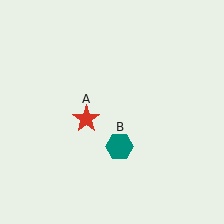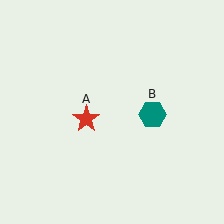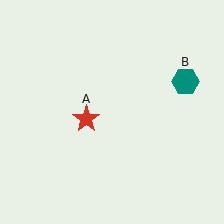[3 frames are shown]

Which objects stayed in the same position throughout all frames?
Red star (object A) remained stationary.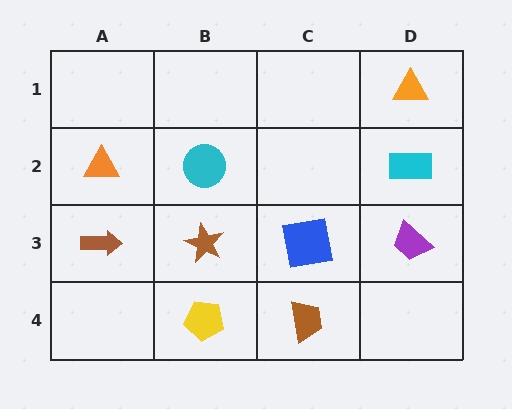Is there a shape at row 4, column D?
No, that cell is empty.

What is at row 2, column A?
An orange triangle.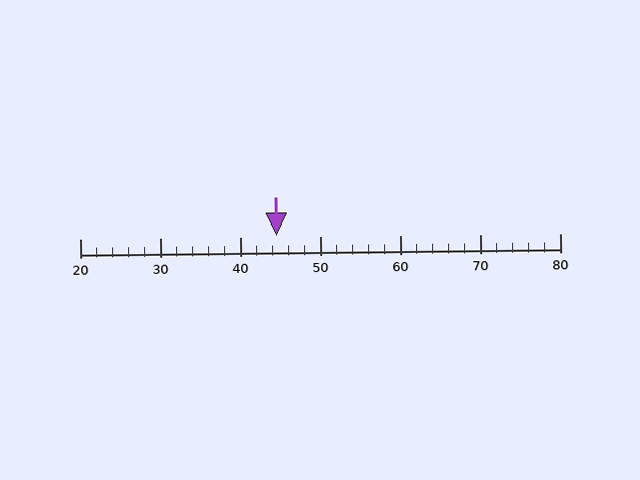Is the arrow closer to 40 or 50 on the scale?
The arrow is closer to 40.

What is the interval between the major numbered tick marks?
The major tick marks are spaced 10 units apart.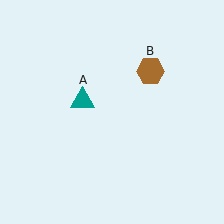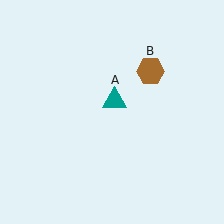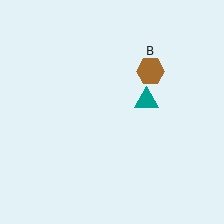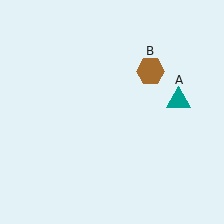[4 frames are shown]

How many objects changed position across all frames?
1 object changed position: teal triangle (object A).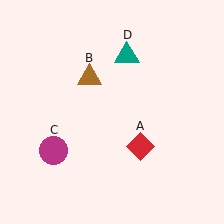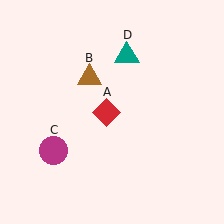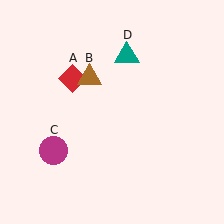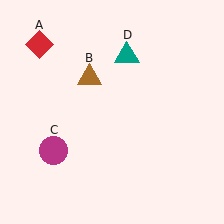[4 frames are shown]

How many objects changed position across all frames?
1 object changed position: red diamond (object A).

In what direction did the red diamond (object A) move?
The red diamond (object A) moved up and to the left.